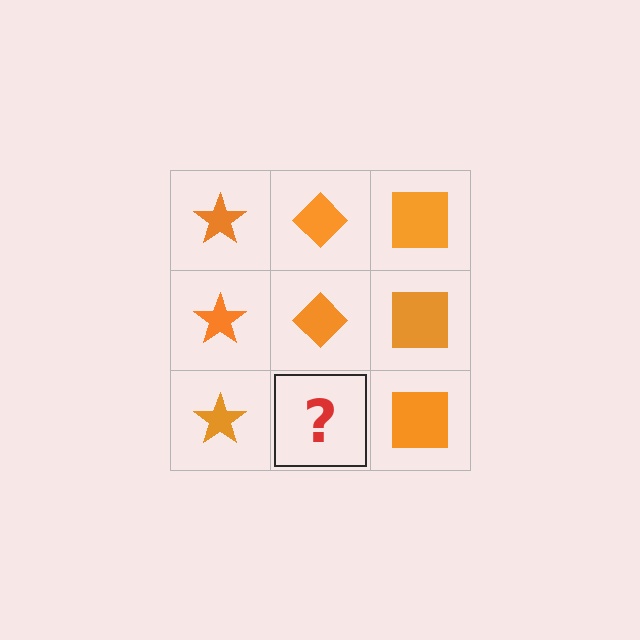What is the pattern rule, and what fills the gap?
The rule is that each column has a consistent shape. The gap should be filled with an orange diamond.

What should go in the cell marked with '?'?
The missing cell should contain an orange diamond.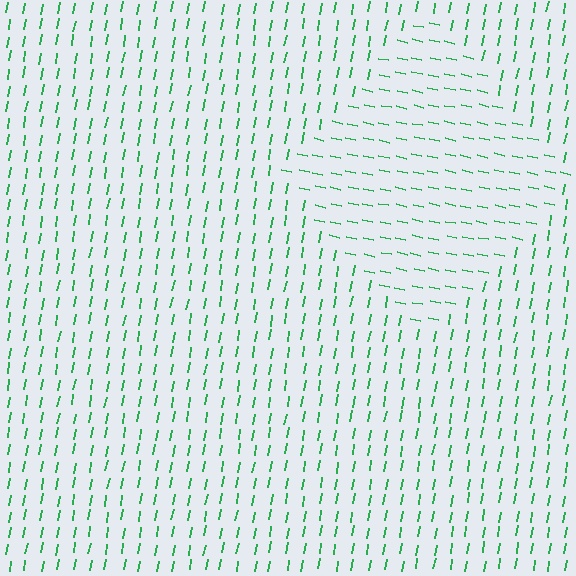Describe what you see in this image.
The image is filled with small green line segments. A diamond region in the image has lines oriented differently from the surrounding lines, creating a visible texture boundary.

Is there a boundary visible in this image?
Yes, there is a texture boundary formed by a change in line orientation.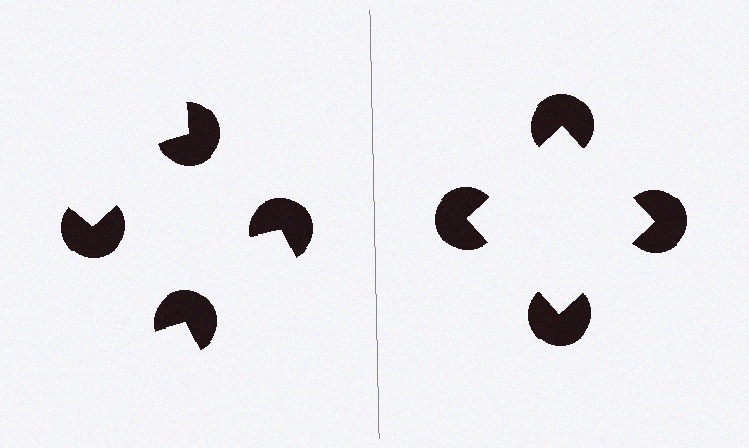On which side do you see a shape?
An illusory square appears on the right side. On the left side the wedge cuts are rotated, so no coherent shape forms.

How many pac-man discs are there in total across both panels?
8 — 4 on each side.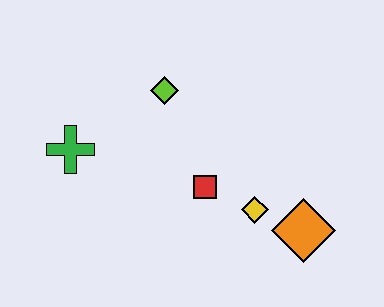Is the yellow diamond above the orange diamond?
Yes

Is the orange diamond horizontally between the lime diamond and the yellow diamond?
No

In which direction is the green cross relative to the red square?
The green cross is to the left of the red square.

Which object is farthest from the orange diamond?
The green cross is farthest from the orange diamond.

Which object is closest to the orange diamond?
The yellow diamond is closest to the orange diamond.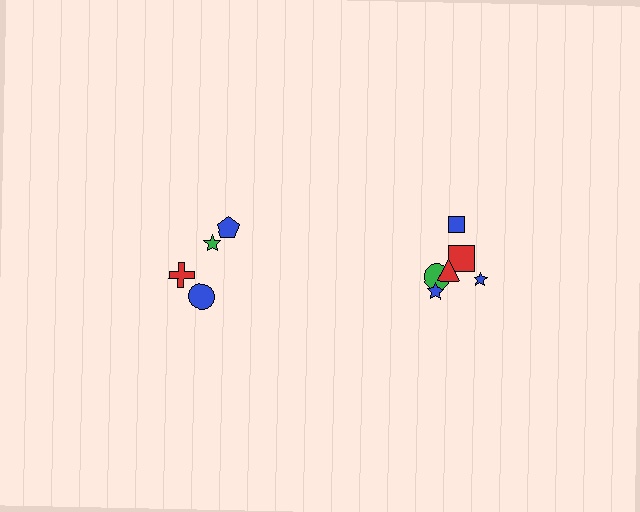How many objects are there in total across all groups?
There are 10 objects.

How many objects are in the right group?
There are 6 objects.